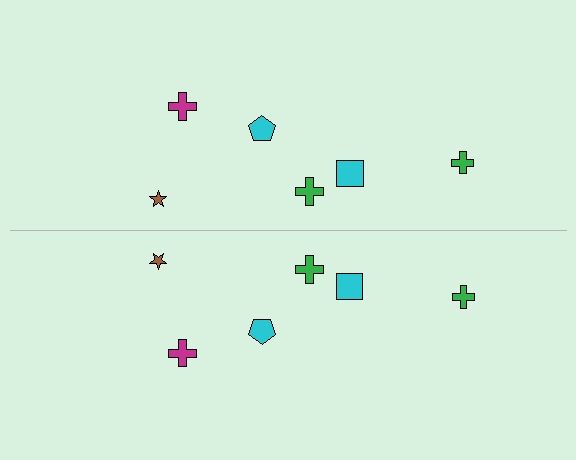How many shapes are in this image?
There are 12 shapes in this image.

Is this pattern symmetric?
Yes, this pattern has bilateral (reflection) symmetry.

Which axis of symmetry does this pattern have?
The pattern has a horizontal axis of symmetry running through the center of the image.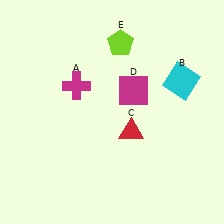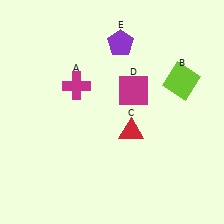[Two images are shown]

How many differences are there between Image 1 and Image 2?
There are 2 differences between the two images.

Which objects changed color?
B changed from cyan to lime. E changed from lime to purple.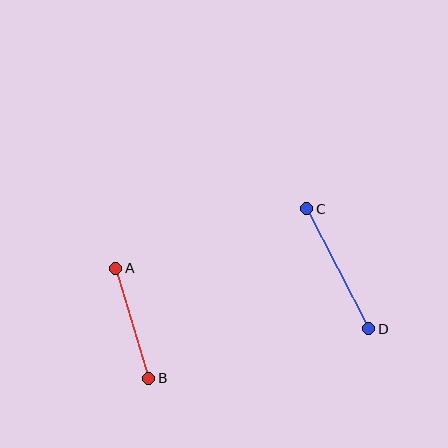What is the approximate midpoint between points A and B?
The midpoint is at approximately (132, 323) pixels.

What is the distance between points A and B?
The distance is approximately 115 pixels.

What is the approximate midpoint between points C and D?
The midpoint is at approximately (338, 269) pixels.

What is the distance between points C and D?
The distance is approximately 135 pixels.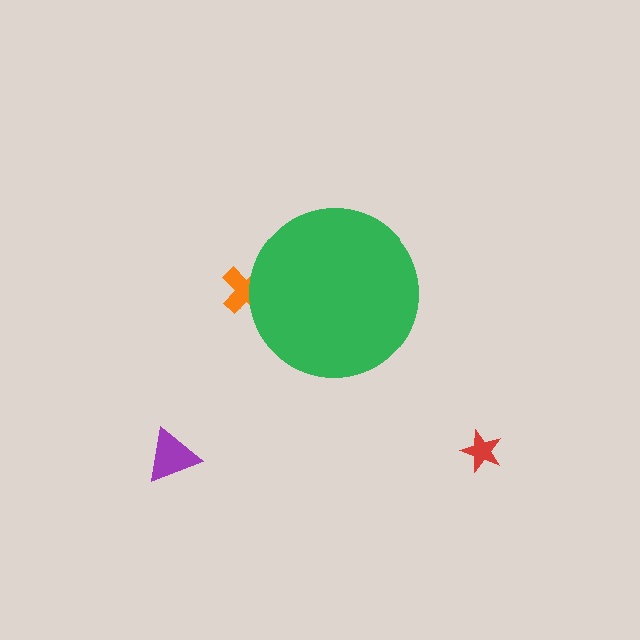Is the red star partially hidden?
No, the red star is fully visible.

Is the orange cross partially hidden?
Yes, the orange cross is partially hidden behind the green circle.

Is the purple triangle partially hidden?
No, the purple triangle is fully visible.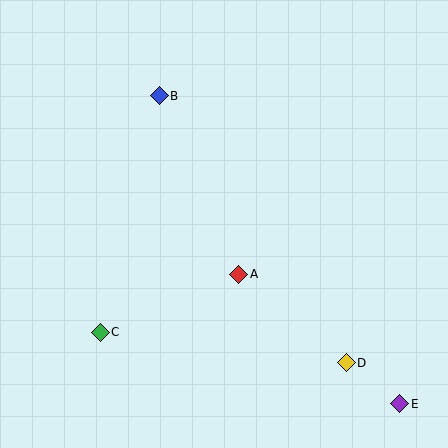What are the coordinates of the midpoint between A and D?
The midpoint between A and D is at (292, 319).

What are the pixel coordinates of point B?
Point B is at (159, 96).